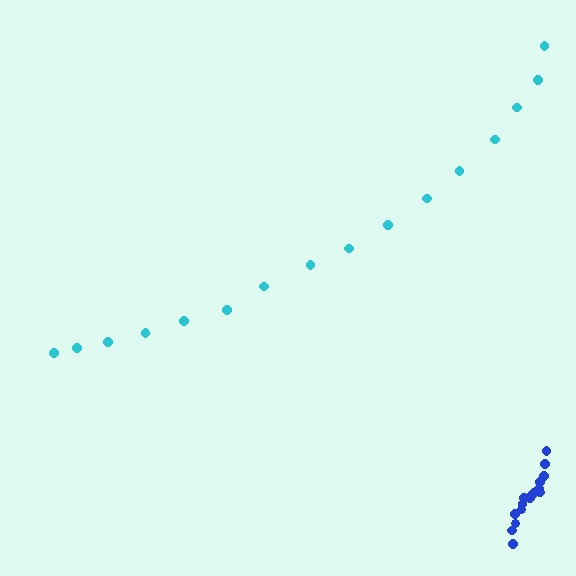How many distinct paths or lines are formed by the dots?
There are 2 distinct paths.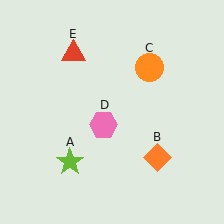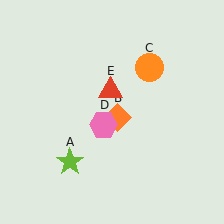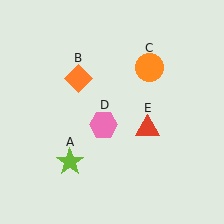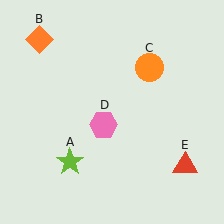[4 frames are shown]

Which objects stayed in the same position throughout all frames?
Lime star (object A) and orange circle (object C) and pink hexagon (object D) remained stationary.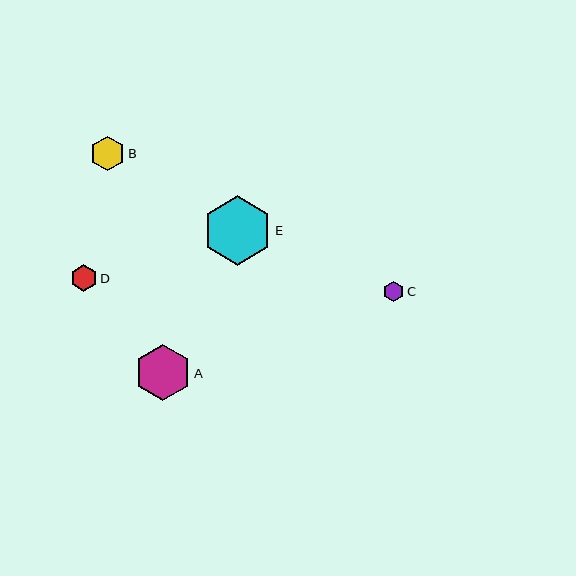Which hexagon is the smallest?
Hexagon C is the smallest with a size of approximately 20 pixels.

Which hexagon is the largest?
Hexagon E is the largest with a size of approximately 69 pixels.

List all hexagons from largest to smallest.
From largest to smallest: E, A, B, D, C.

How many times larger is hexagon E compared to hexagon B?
Hexagon E is approximately 2.0 times the size of hexagon B.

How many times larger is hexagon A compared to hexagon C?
Hexagon A is approximately 2.8 times the size of hexagon C.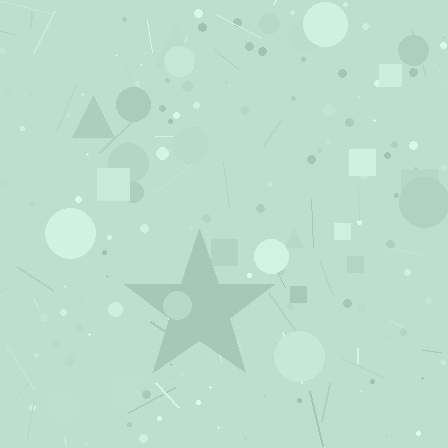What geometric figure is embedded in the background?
A star is embedded in the background.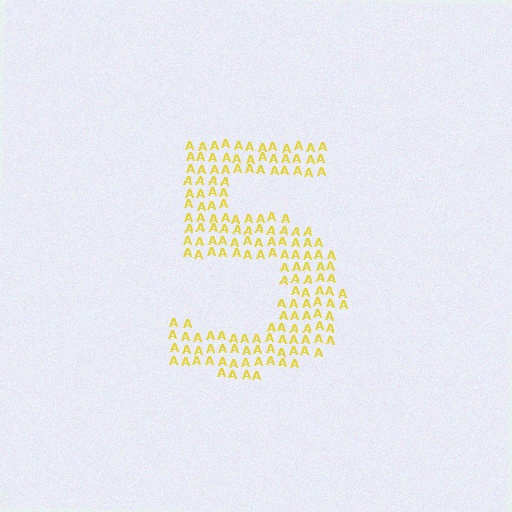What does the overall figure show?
The overall figure shows the digit 5.